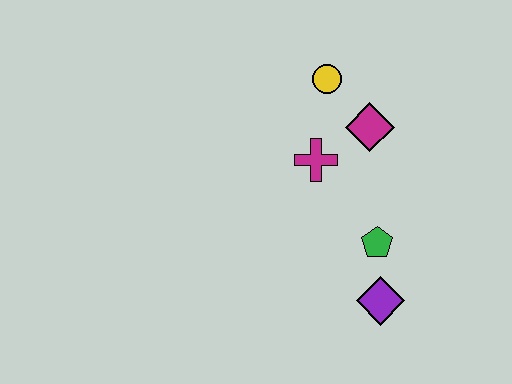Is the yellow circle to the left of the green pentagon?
Yes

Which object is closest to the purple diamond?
The green pentagon is closest to the purple diamond.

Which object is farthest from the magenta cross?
The purple diamond is farthest from the magenta cross.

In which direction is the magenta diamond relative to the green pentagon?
The magenta diamond is above the green pentagon.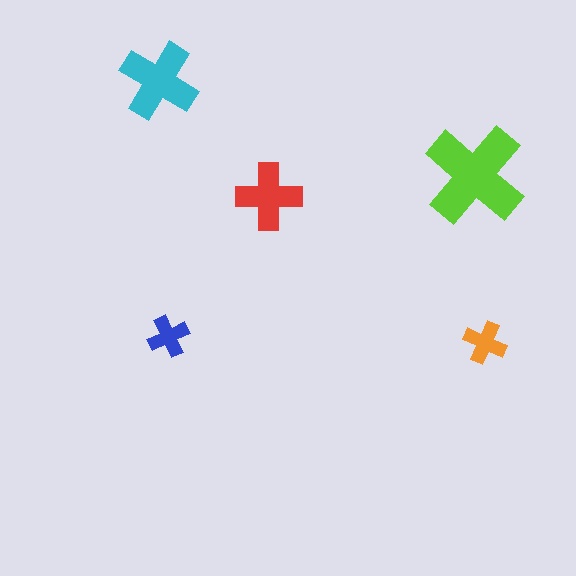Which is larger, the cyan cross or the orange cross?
The cyan one.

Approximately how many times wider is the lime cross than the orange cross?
About 2.5 times wider.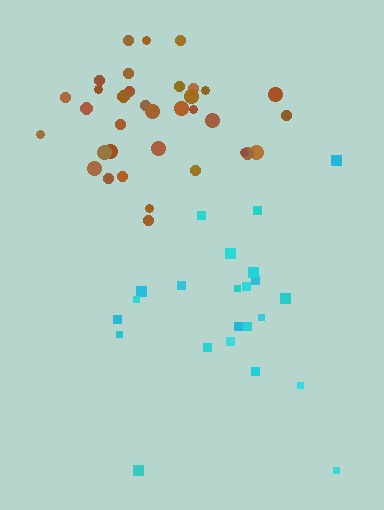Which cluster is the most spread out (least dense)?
Cyan.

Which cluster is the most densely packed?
Brown.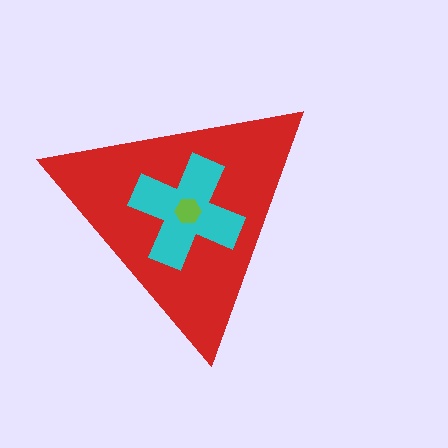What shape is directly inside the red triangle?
The cyan cross.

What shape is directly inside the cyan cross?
The lime hexagon.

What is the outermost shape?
The red triangle.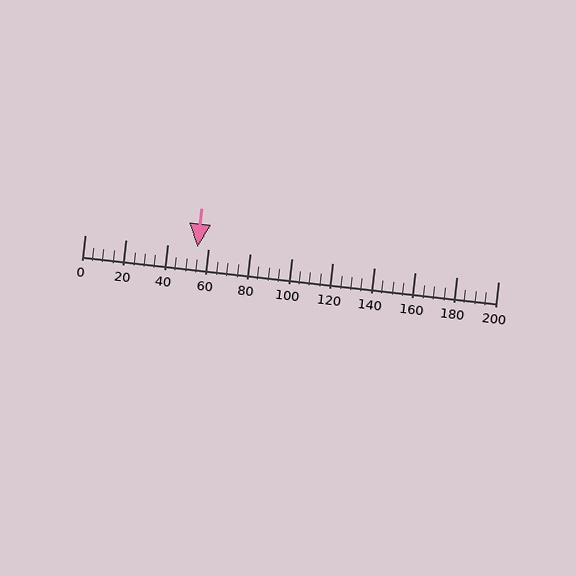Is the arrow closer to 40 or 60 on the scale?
The arrow is closer to 60.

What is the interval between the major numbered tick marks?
The major tick marks are spaced 20 units apart.